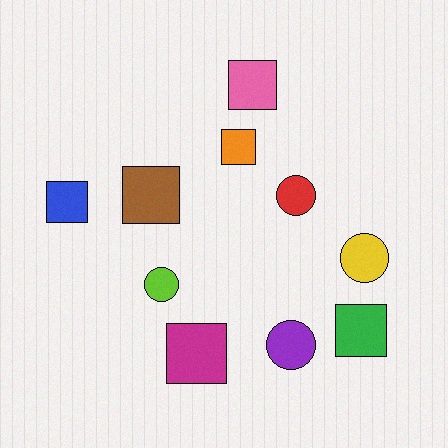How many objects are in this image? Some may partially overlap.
There are 10 objects.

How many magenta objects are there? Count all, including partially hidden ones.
There is 1 magenta object.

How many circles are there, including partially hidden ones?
There are 4 circles.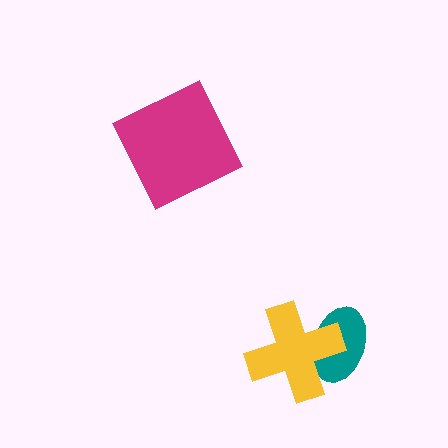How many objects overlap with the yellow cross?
1 object overlaps with the yellow cross.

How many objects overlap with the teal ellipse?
1 object overlaps with the teal ellipse.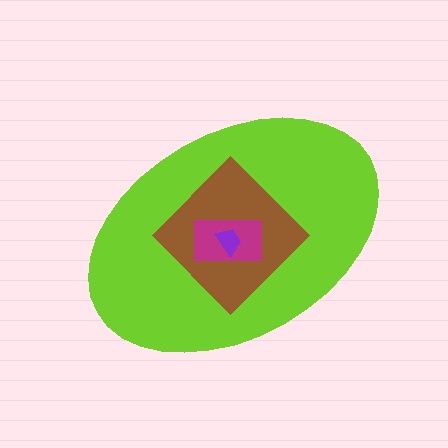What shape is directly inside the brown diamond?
The magenta rectangle.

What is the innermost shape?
The purple trapezoid.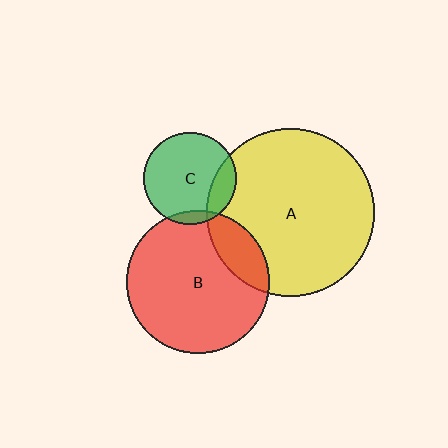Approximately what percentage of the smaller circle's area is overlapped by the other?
Approximately 5%.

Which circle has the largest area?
Circle A (yellow).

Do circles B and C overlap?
Yes.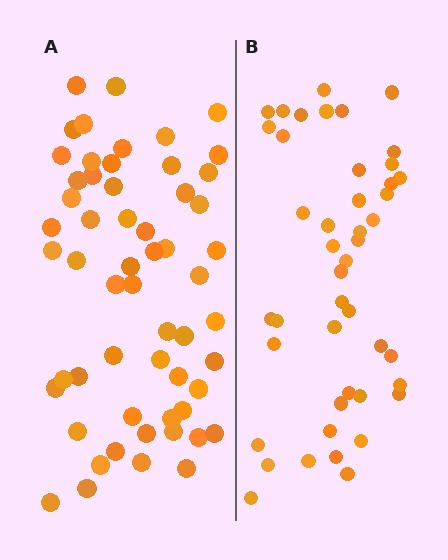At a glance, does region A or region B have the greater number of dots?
Region A (the left region) has more dots.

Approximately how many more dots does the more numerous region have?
Region A has roughly 12 or so more dots than region B.